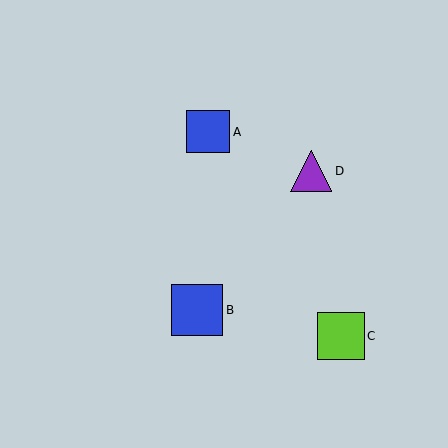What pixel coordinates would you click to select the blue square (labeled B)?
Click at (197, 310) to select the blue square B.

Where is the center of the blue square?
The center of the blue square is at (208, 132).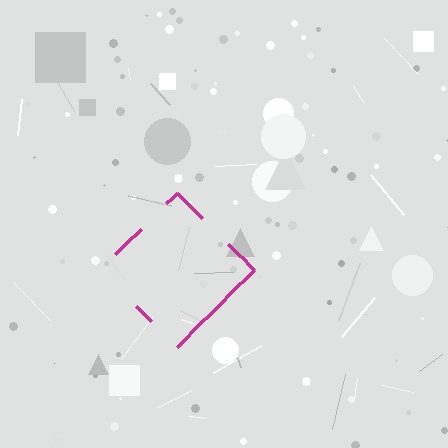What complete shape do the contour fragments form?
The contour fragments form a diamond.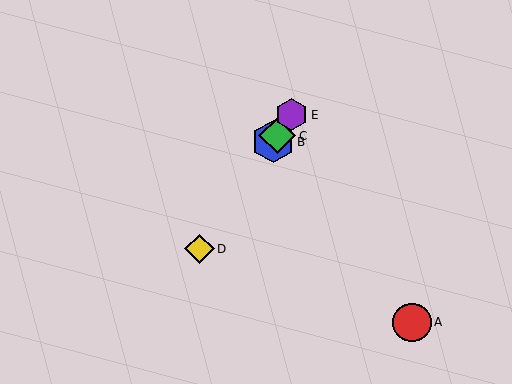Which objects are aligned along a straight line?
Objects B, C, D, E are aligned along a straight line.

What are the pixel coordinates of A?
Object A is at (412, 322).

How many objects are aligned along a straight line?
4 objects (B, C, D, E) are aligned along a straight line.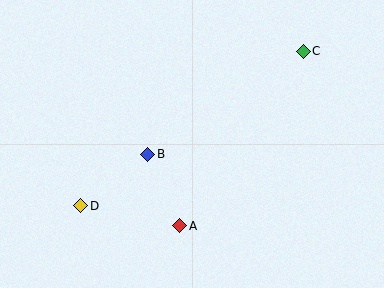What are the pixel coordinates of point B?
Point B is at (148, 154).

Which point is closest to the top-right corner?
Point C is closest to the top-right corner.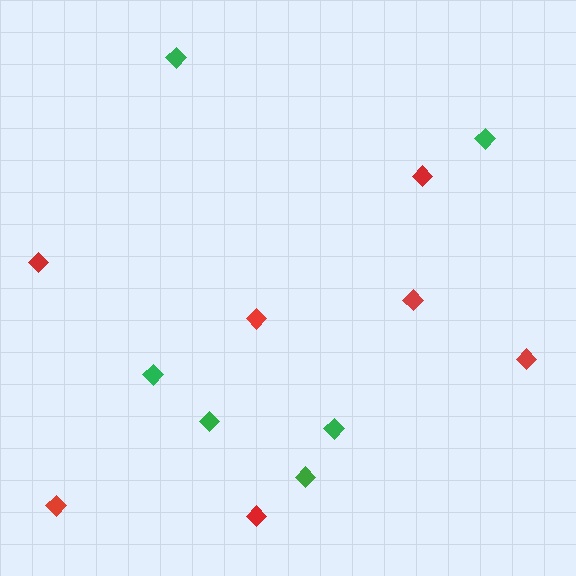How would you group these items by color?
There are 2 groups: one group of red diamonds (7) and one group of green diamonds (6).